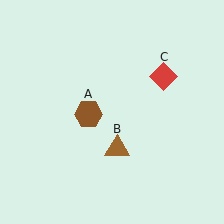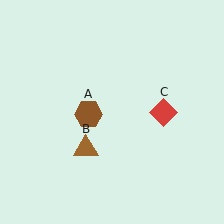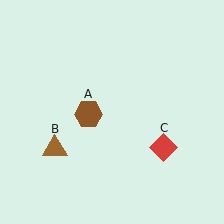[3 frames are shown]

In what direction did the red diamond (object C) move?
The red diamond (object C) moved down.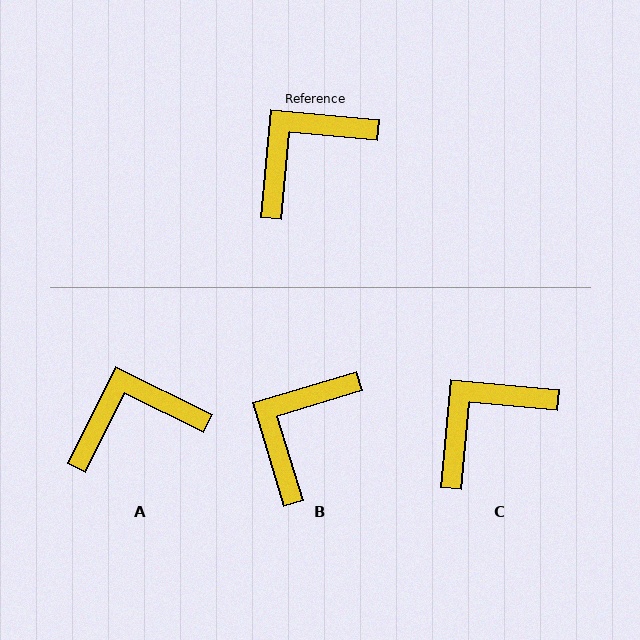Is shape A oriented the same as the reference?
No, it is off by about 21 degrees.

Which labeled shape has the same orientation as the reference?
C.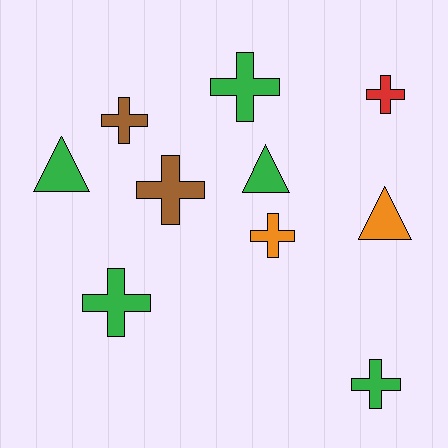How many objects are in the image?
There are 10 objects.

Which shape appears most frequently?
Cross, with 7 objects.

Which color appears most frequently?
Green, with 5 objects.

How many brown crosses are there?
There are 2 brown crosses.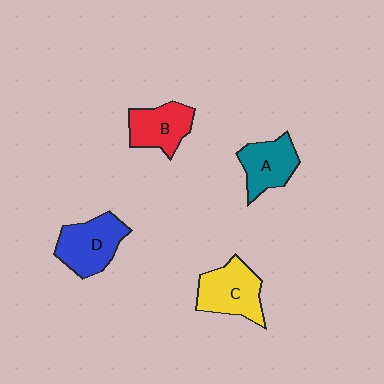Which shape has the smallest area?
Shape A (teal).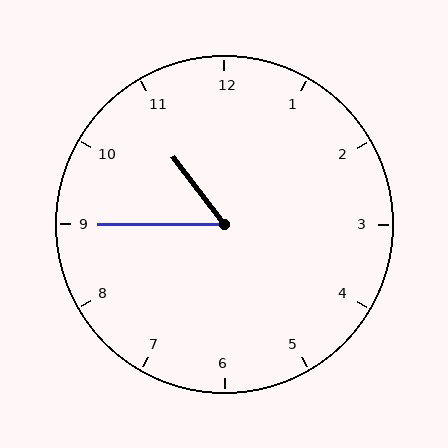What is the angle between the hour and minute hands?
Approximately 52 degrees.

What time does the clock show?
10:45.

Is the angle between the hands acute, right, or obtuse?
It is acute.